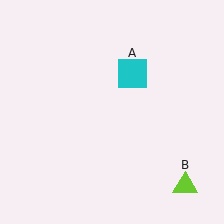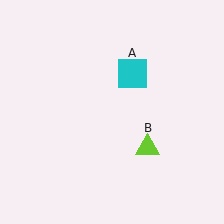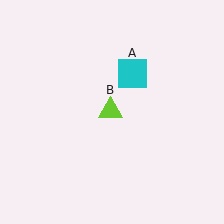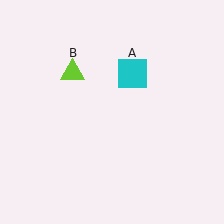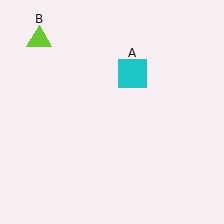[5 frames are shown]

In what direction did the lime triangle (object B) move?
The lime triangle (object B) moved up and to the left.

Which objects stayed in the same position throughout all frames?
Cyan square (object A) remained stationary.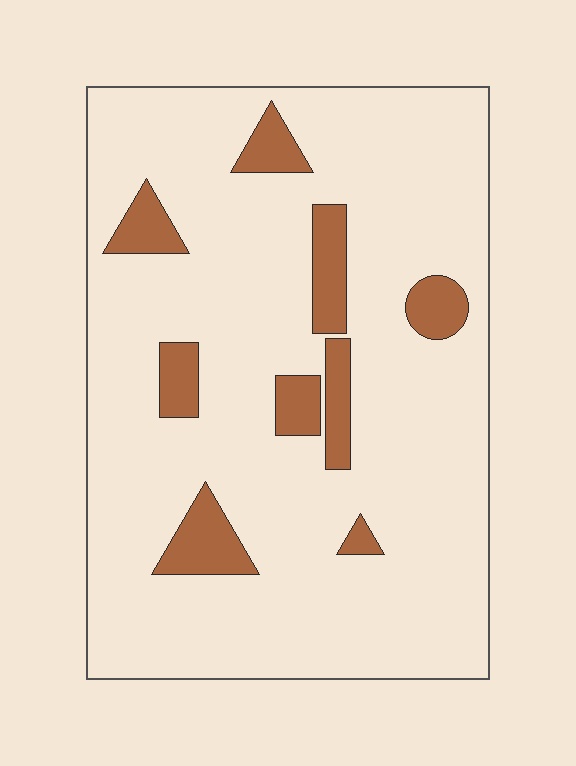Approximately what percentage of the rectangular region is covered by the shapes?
Approximately 10%.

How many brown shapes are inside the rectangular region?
9.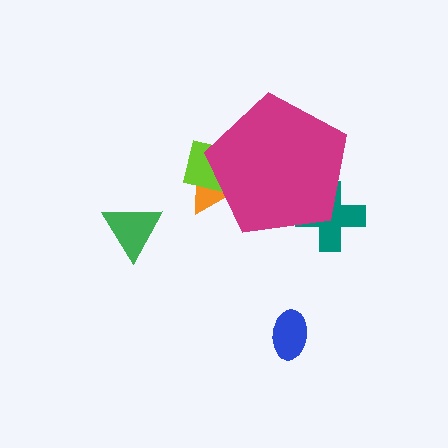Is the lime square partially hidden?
Yes, the lime square is partially hidden behind the magenta pentagon.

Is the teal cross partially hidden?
Yes, the teal cross is partially hidden behind the magenta pentagon.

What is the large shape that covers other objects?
A magenta pentagon.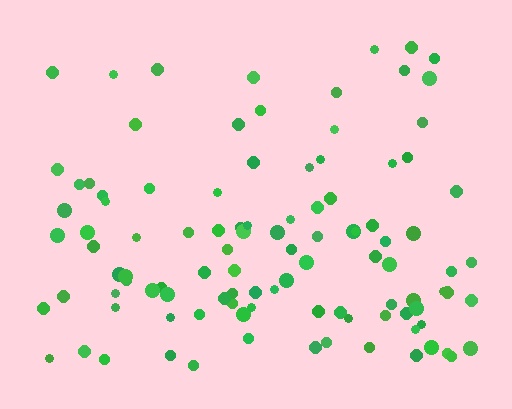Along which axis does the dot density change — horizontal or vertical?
Vertical.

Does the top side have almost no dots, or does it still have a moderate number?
Still a moderate number, just noticeably fewer than the bottom.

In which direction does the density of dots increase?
From top to bottom, with the bottom side densest.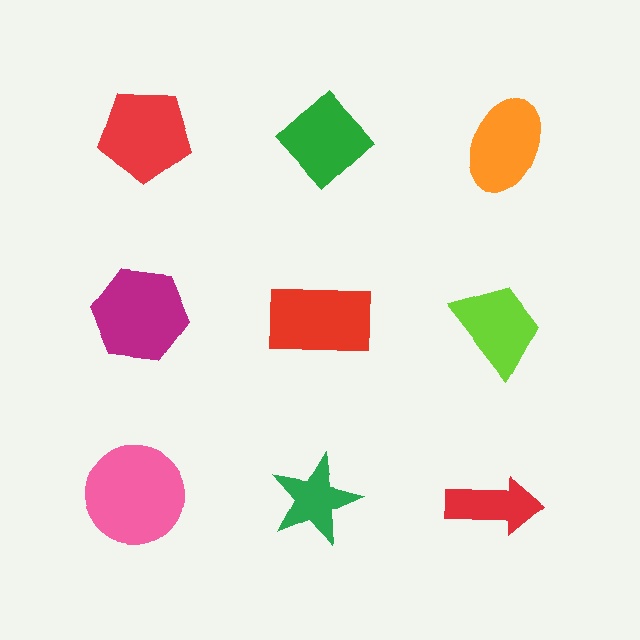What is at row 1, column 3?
An orange ellipse.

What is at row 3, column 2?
A green star.